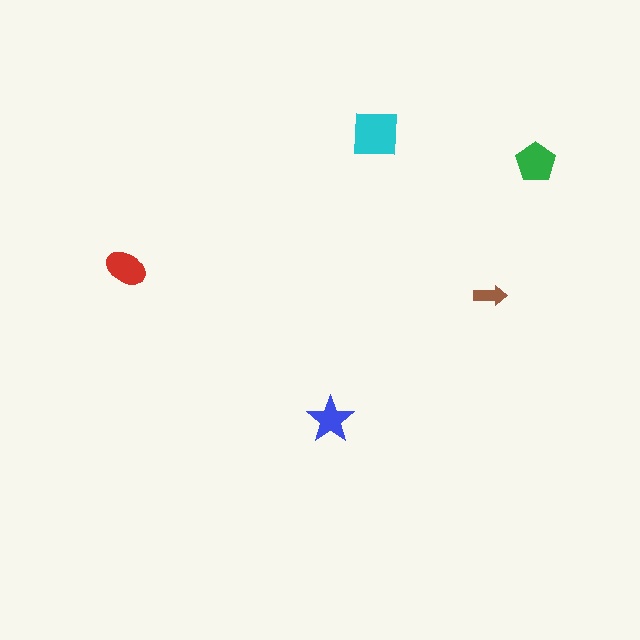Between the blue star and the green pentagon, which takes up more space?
The green pentagon.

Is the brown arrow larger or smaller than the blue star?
Smaller.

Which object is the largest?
The cyan square.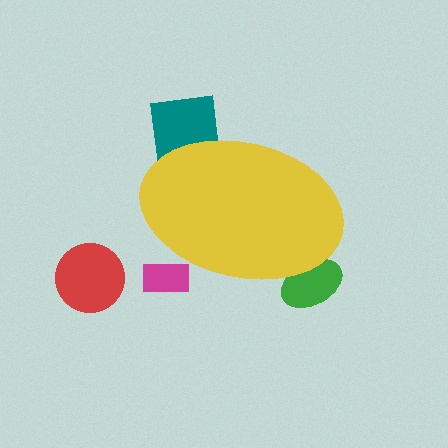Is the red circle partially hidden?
No, the red circle is fully visible.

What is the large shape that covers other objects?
A yellow ellipse.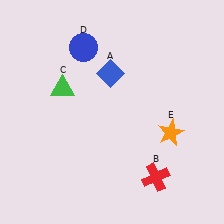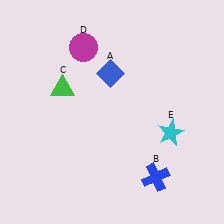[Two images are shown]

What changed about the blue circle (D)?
In Image 1, D is blue. In Image 2, it changed to magenta.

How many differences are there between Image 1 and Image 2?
There are 3 differences between the two images.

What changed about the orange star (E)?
In Image 1, E is orange. In Image 2, it changed to cyan.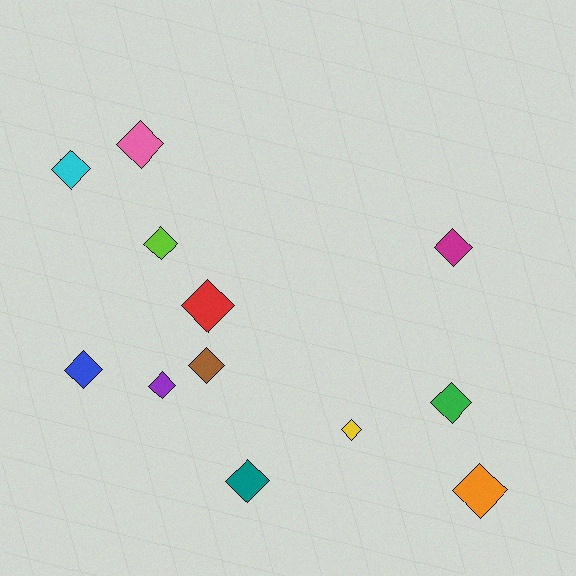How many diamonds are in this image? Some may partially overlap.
There are 12 diamonds.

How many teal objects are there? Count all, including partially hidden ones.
There is 1 teal object.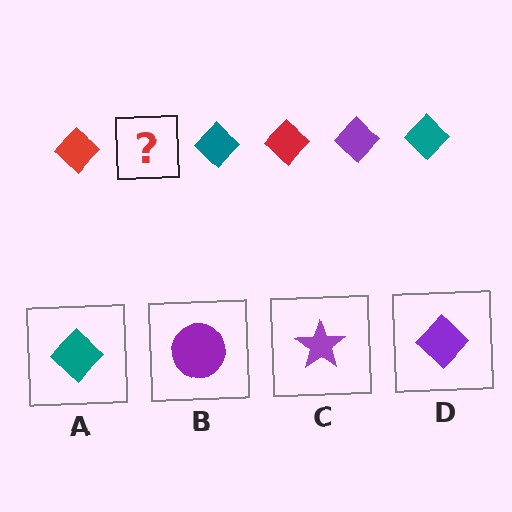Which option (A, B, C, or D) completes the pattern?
D.